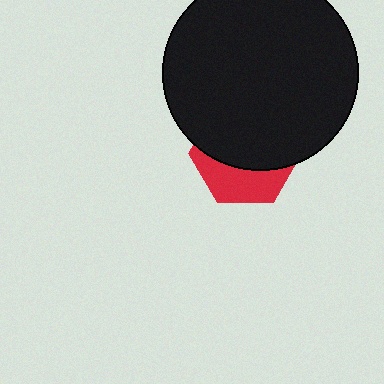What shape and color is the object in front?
The object in front is a black circle.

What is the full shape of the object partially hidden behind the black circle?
The partially hidden object is a red hexagon.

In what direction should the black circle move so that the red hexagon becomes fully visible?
The black circle should move up. That is the shortest direction to clear the overlap and leave the red hexagon fully visible.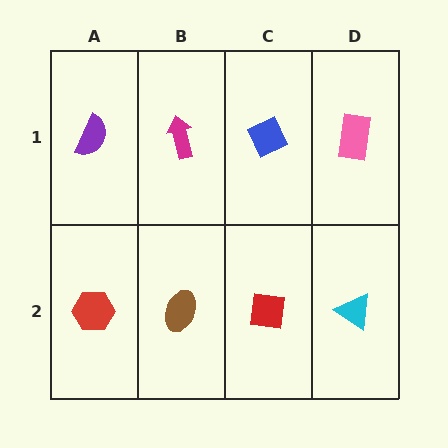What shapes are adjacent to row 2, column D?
A pink rectangle (row 1, column D), a red square (row 2, column C).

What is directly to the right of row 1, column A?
A magenta arrow.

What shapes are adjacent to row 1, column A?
A red hexagon (row 2, column A), a magenta arrow (row 1, column B).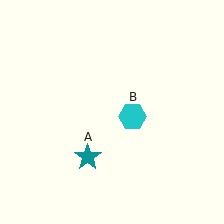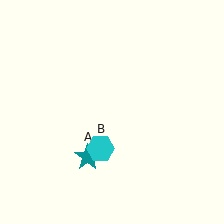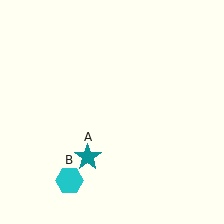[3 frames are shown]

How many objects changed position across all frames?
1 object changed position: cyan hexagon (object B).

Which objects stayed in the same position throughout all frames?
Teal star (object A) remained stationary.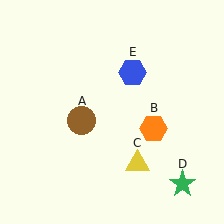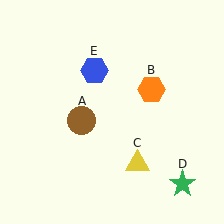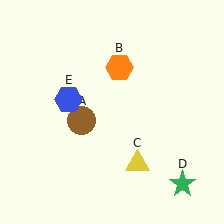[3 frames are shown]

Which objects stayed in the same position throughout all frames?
Brown circle (object A) and yellow triangle (object C) and green star (object D) remained stationary.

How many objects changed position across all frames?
2 objects changed position: orange hexagon (object B), blue hexagon (object E).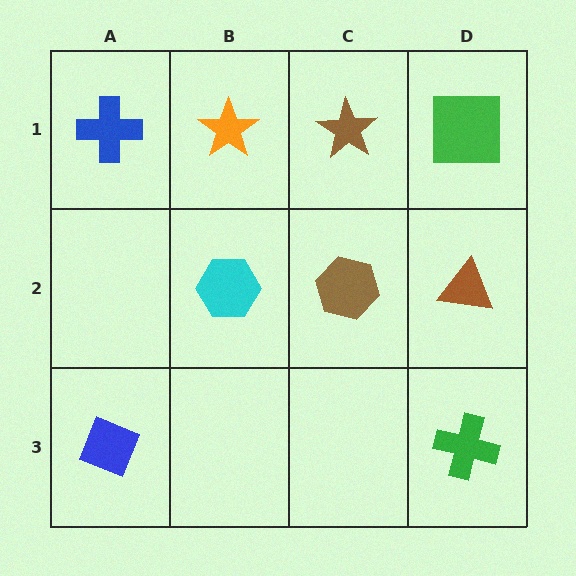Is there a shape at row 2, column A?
No, that cell is empty.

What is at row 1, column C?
A brown star.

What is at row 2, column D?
A brown triangle.